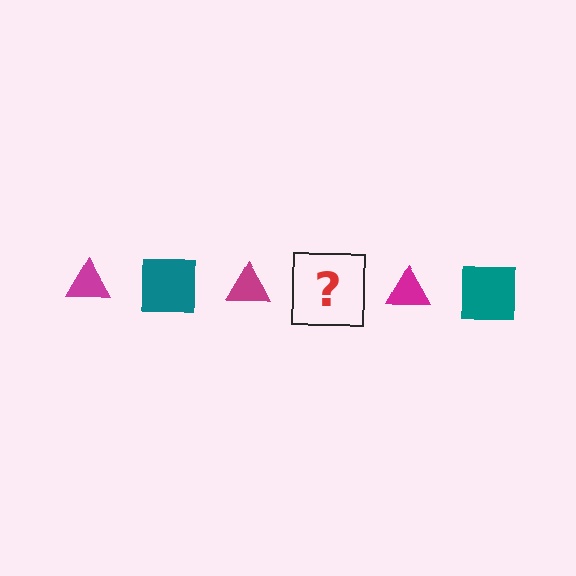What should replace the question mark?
The question mark should be replaced with a teal square.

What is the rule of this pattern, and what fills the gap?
The rule is that the pattern alternates between magenta triangle and teal square. The gap should be filled with a teal square.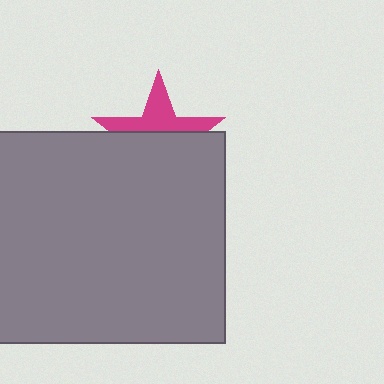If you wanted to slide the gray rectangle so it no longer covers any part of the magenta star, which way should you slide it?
Slide it down — that is the most direct way to separate the two shapes.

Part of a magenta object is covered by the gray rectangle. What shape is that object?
It is a star.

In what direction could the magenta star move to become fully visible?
The magenta star could move up. That would shift it out from behind the gray rectangle entirely.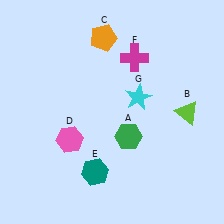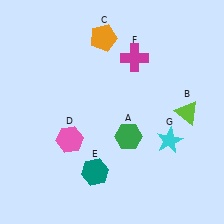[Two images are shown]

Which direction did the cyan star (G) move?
The cyan star (G) moved down.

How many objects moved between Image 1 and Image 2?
1 object moved between the two images.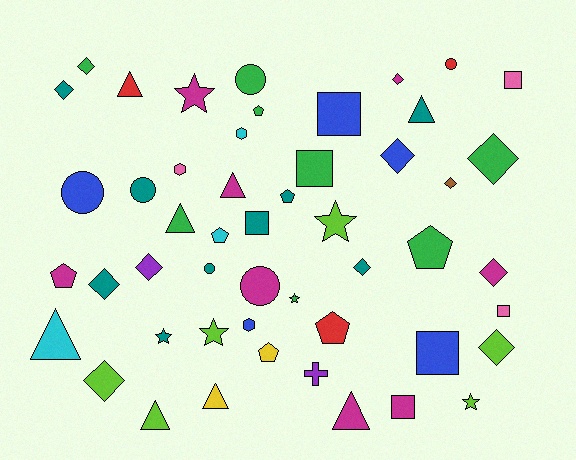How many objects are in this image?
There are 50 objects.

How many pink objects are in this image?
There are 3 pink objects.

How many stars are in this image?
There are 6 stars.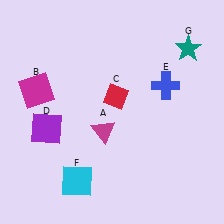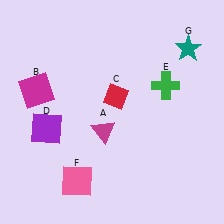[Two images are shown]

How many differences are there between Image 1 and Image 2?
There are 2 differences between the two images.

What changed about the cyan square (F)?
In Image 1, F is cyan. In Image 2, it changed to pink.